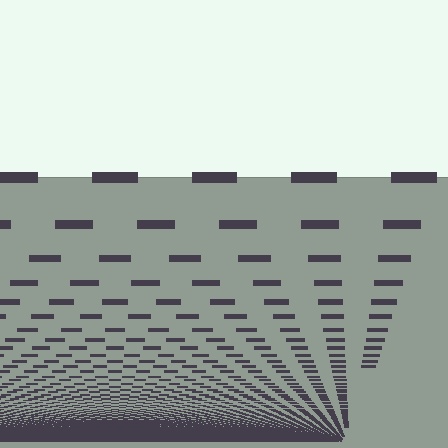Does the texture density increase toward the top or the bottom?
Density increases toward the bottom.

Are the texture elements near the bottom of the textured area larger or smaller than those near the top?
Smaller. The gradient is inverted — elements near the bottom are smaller and denser.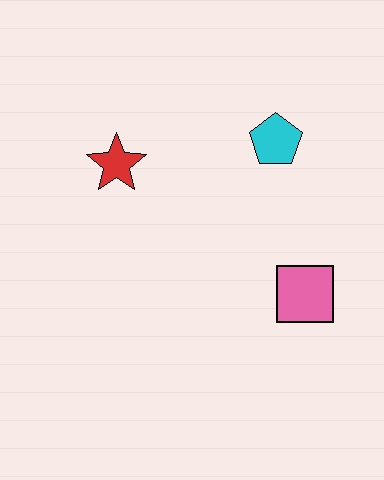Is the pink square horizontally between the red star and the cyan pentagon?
No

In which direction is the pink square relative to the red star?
The pink square is to the right of the red star.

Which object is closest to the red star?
The cyan pentagon is closest to the red star.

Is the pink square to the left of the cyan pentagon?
No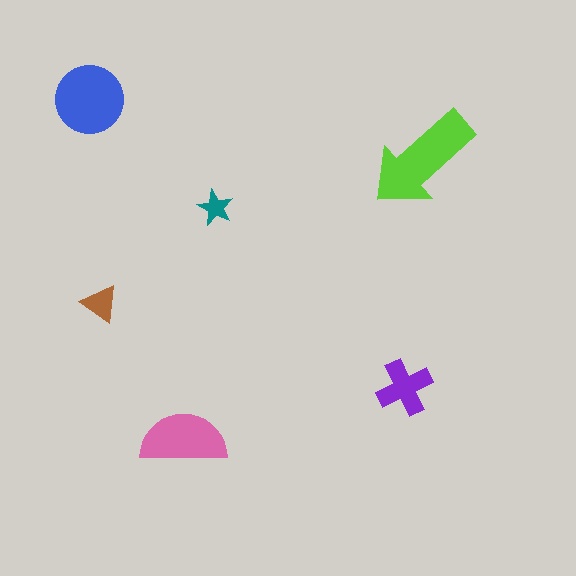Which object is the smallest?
The teal star.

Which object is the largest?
The lime arrow.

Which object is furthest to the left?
The blue circle is leftmost.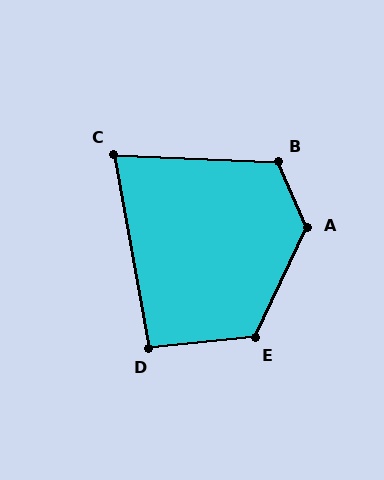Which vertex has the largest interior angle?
A, at approximately 131 degrees.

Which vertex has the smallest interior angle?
C, at approximately 77 degrees.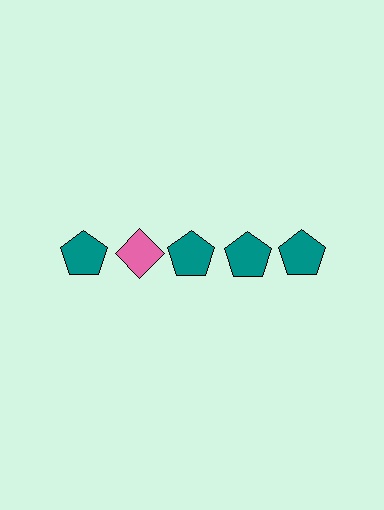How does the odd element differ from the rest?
It differs in both color (pink instead of teal) and shape (diamond instead of pentagon).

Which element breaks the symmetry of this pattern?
The pink diamond in the top row, second from left column breaks the symmetry. All other shapes are teal pentagons.